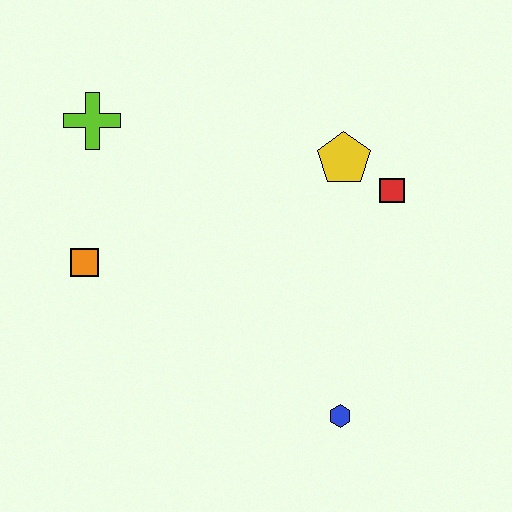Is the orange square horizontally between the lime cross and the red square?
No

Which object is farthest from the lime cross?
The blue hexagon is farthest from the lime cross.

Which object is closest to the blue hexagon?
The red square is closest to the blue hexagon.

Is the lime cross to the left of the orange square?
No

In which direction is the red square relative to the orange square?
The red square is to the right of the orange square.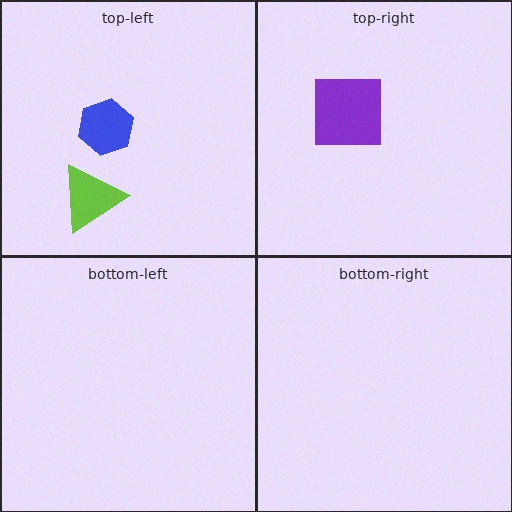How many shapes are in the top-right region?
1.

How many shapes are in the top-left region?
2.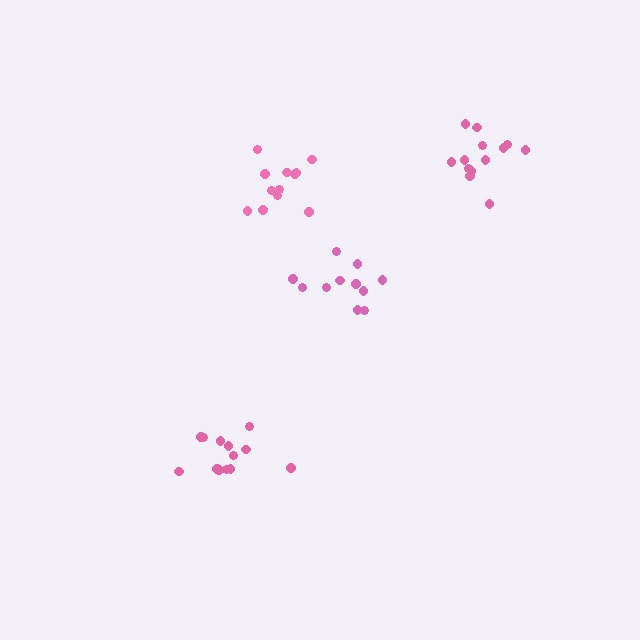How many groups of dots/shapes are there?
There are 4 groups.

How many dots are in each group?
Group 1: 13 dots, Group 2: 13 dots, Group 3: 11 dots, Group 4: 12 dots (49 total).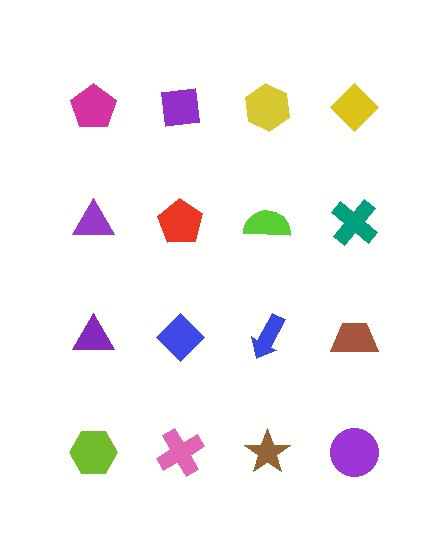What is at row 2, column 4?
A teal cross.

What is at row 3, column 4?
A brown trapezoid.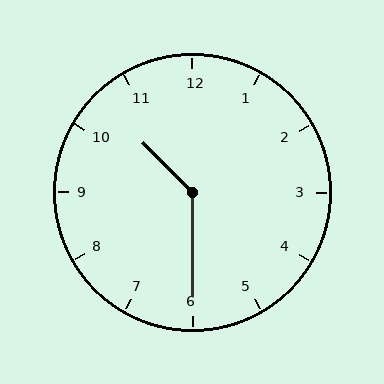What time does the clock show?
10:30.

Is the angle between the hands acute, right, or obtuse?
It is obtuse.